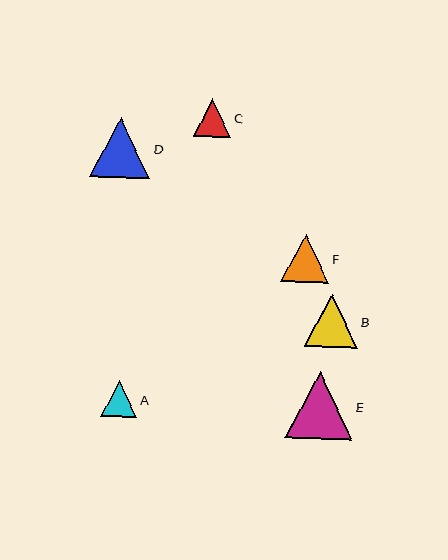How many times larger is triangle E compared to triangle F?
Triangle E is approximately 1.4 times the size of triangle F.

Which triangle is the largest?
Triangle E is the largest with a size of approximately 67 pixels.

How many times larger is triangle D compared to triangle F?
Triangle D is approximately 1.3 times the size of triangle F.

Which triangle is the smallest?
Triangle A is the smallest with a size of approximately 36 pixels.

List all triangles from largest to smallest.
From largest to smallest: E, D, B, F, C, A.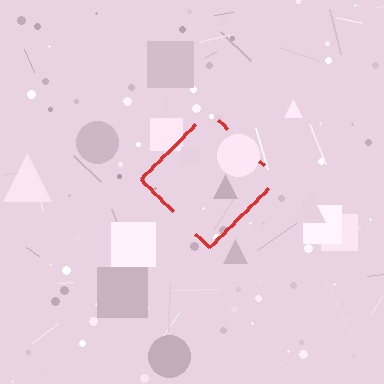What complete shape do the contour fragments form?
The contour fragments form a diamond.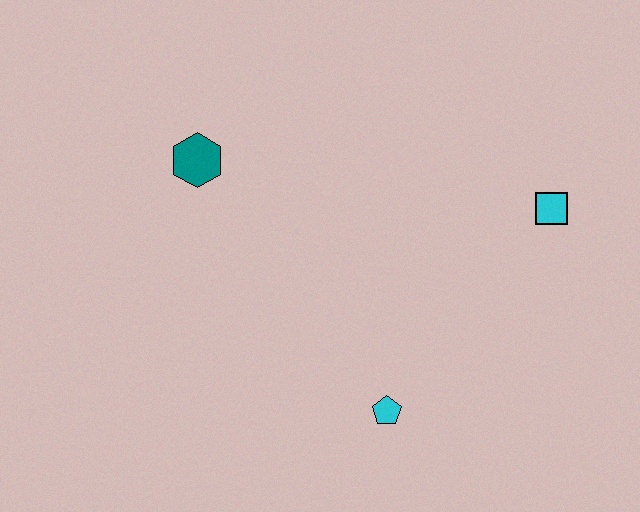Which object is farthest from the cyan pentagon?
The teal hexagon is farthest from the cyan pentagon.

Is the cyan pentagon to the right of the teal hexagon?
Yes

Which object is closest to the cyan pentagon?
The cyan square is closest to the cyan pentagon.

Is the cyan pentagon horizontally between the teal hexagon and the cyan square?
Yes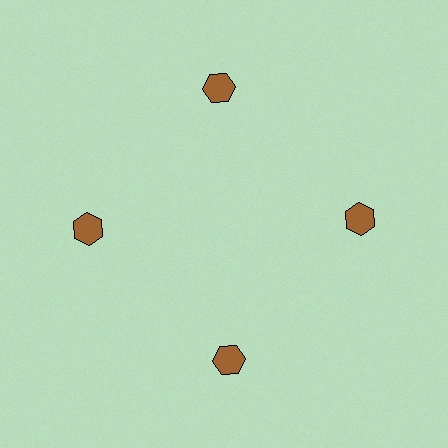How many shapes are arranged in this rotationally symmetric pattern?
There are 4 shapes, arranged in 4 groups of 1.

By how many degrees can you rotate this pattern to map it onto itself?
The pattern maps onto itself every 90 degrees of rotation.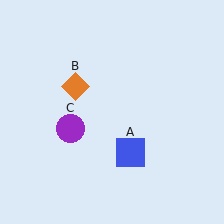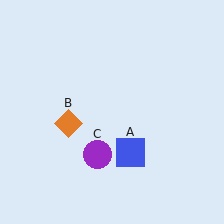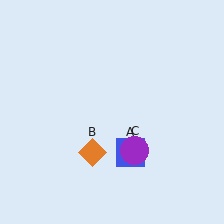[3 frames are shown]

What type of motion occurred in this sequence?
The orange diamond (object B), purple circle (object C) rotated counterclockwise around the center of the scene.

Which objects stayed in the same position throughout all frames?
Blue square (object A) remained stationary.